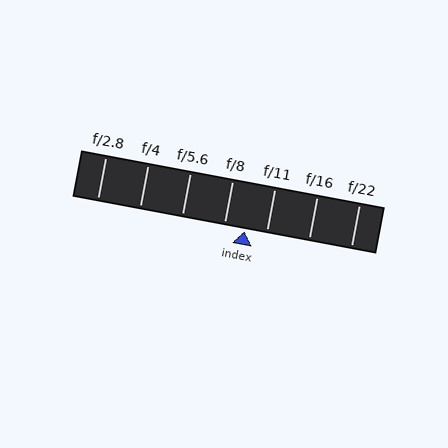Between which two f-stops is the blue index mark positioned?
The index mark is between f/8 and f/11.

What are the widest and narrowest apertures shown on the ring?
The widest aperture shown is f/2.8 and the narrowest is f/22.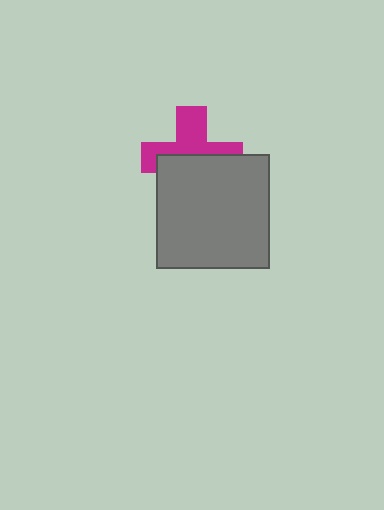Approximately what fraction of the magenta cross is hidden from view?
Roughly 52% of the magenta cross is hidden behind the gray square.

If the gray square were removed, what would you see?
You would see the complete magenta cross.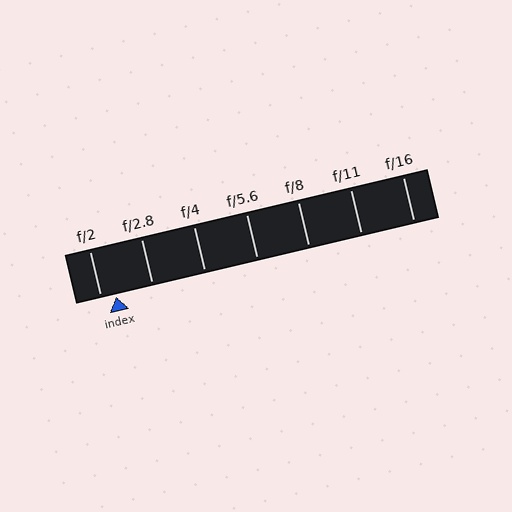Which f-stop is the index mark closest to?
The index mark is closest to f/2.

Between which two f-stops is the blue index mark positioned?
The index mark is between f/2 and f/2.8.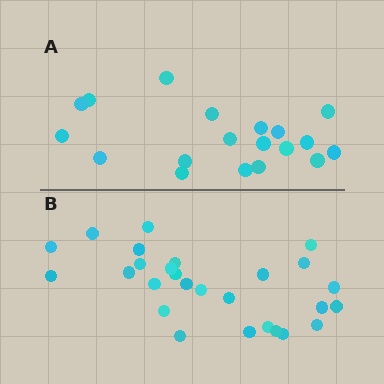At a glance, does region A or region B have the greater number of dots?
Region B (the bottom region) has more dots.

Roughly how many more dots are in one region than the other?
Region B has roughly 8 or so more dots than region A.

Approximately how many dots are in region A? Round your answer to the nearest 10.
About 20 dots. (The exact count is 19, which rounds to 20.)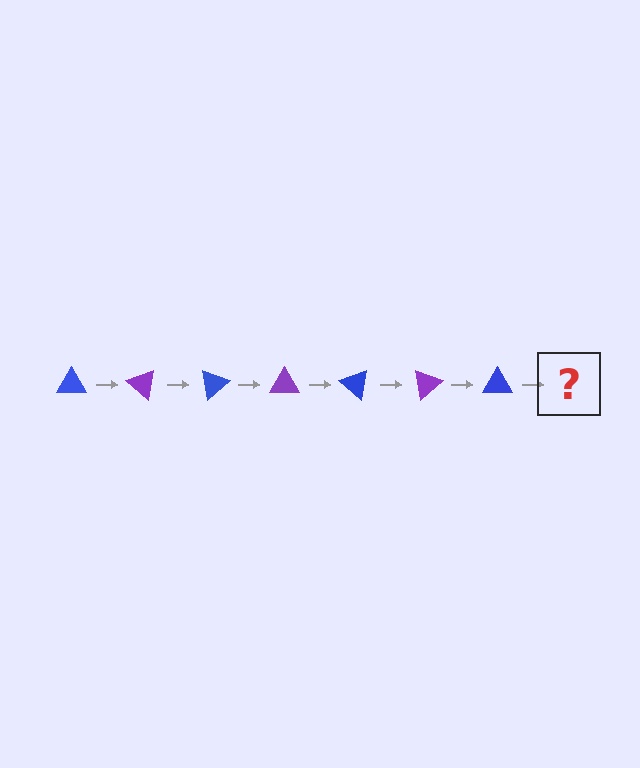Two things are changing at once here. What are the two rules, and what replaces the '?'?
The two rules are that it rotates 40 degrees each step and the color cycles through blue and purple. The '?' should be a purple triangle, rotated 280 degrees from the start.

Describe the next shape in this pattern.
It should be a purple triangle, rotated 280 degrees from the start.